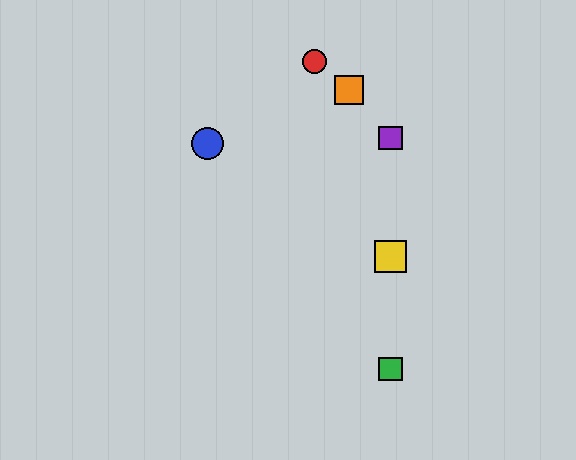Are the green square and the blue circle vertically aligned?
No, the green square is at x≈390 and the blue circle is at x≈207.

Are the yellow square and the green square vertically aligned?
Yes, both are at x≈390.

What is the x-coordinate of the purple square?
The purple square is at x≈390.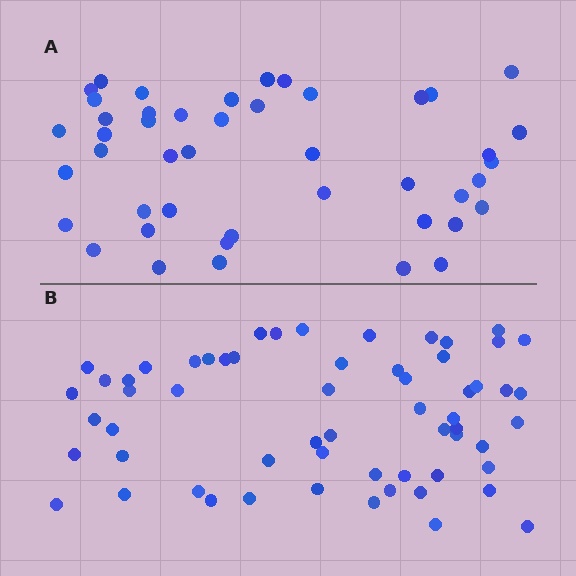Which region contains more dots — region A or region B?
Region B (the bottom region) has more dots.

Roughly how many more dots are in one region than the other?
Region B has approximately 15 more dots than region A.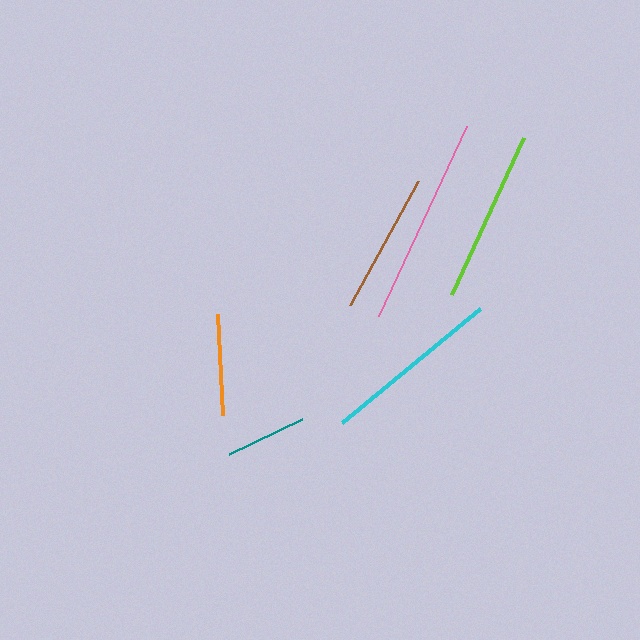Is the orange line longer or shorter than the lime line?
The lime line is longer than the orange line.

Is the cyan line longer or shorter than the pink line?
The pink line is longer than the cyan line.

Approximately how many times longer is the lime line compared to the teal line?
The lime line is approximately 2.2 times the length of the teal line.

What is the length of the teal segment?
The teal segment is approximately 80 pixels long.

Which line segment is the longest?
The pink line is the longest at approximately 209 pixels.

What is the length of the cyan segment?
The cyan segment is approximately 179 pixels long.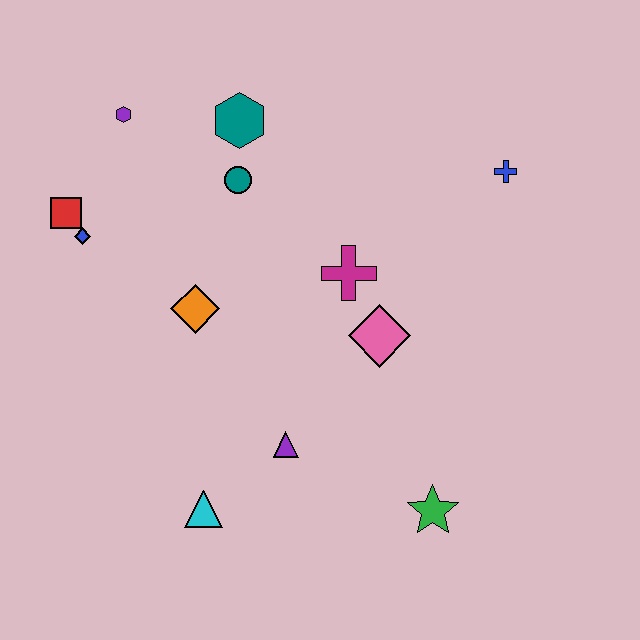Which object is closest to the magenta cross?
The pink diamond is closest to the magenta cross.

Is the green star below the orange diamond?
Yes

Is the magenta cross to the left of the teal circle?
No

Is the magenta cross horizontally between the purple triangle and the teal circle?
No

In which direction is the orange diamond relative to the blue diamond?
The orange diamond is to the right of the blue diamond.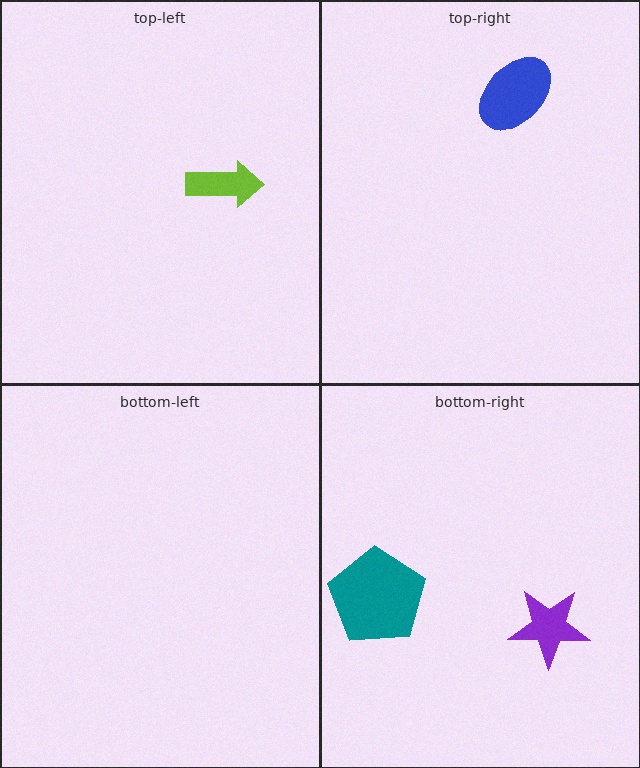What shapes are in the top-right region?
The blue ellipse.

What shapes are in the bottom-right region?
The teal pentagon, the purple star.